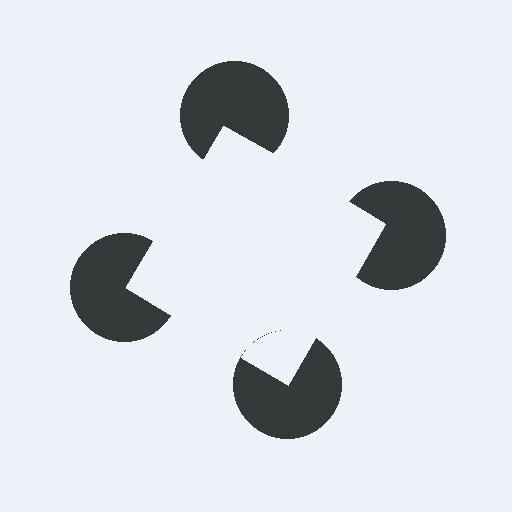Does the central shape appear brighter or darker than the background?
It typically appears slightly brighter than the background, even though no actual brightness change is drawn.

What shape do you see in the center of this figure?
An illusory square — its edges are inferred from the aligned wedge cuts in the pac-man discs, not physically drawn.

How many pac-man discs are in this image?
There are 4 — one at each vertex of the illusory square.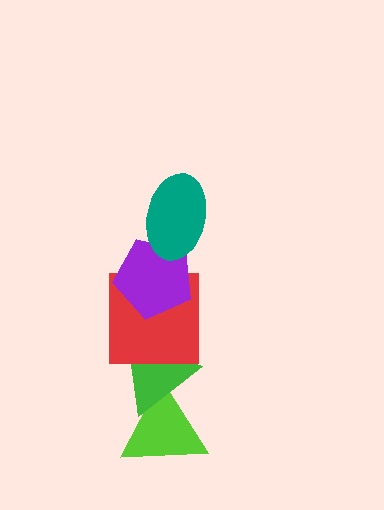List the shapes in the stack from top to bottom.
From top to bottom: the teal ellipse, the purple pentagon, the red square, the green triangle, the lime triangle.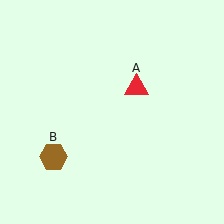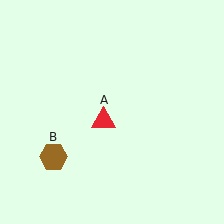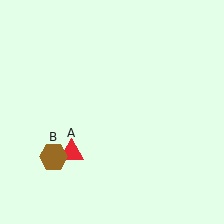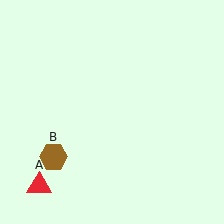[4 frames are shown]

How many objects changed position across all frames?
1 object changed position: red triangle (object A).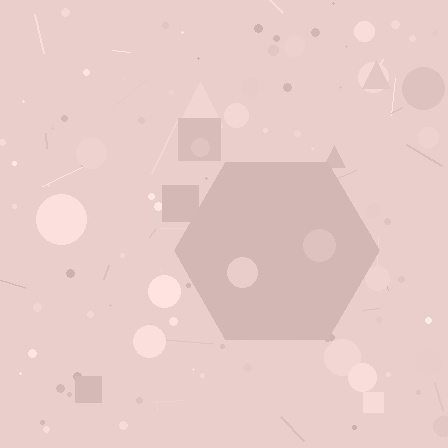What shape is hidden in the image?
A hexagon is hidden in the image.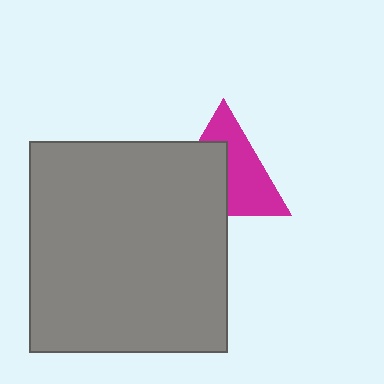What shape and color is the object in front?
The object in front is a gray rectangle.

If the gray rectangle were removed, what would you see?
You would see the complete magenta triangle.